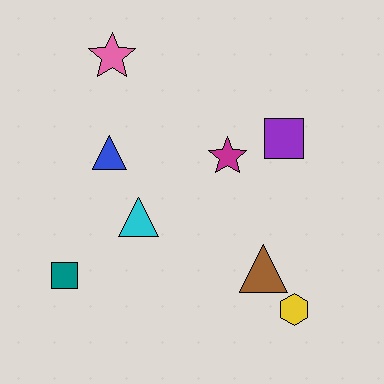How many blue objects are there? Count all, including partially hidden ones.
There is 1 blue object.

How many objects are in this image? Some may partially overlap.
There are 8 objects.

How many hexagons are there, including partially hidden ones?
There is 1 hexagon.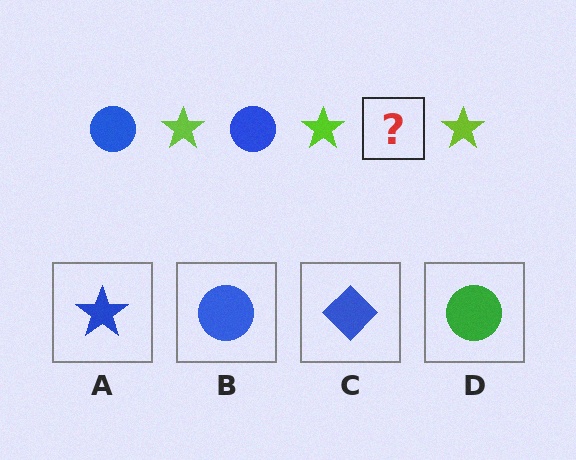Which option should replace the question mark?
Option B.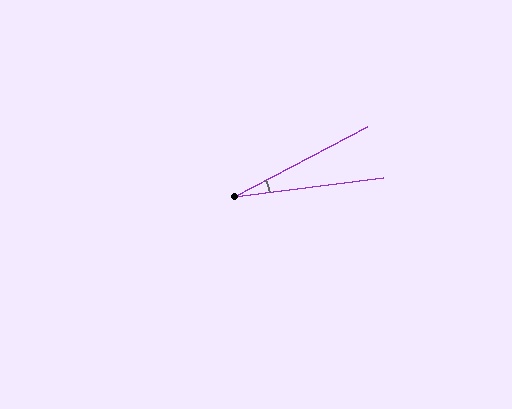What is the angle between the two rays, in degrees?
Approximately 21 degrees.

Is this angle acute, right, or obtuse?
It is acute.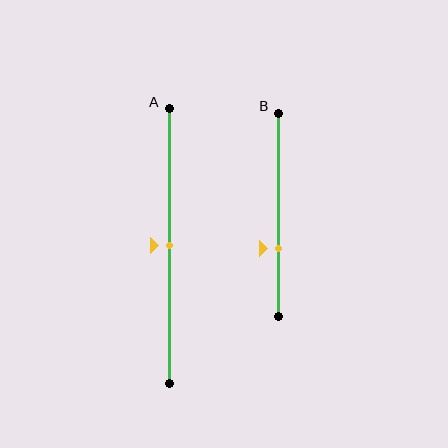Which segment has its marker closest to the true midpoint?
Segment A has its marker closest to the true midpoint.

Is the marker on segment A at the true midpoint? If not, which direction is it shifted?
Yes, the marker on segment A is at the true midpoint.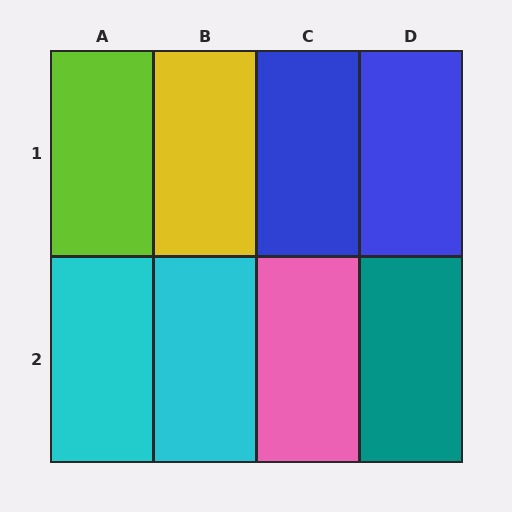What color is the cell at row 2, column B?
Cyan.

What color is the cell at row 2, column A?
Cyan.